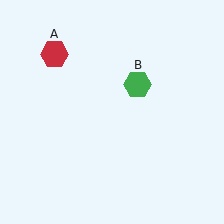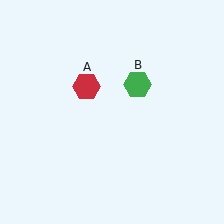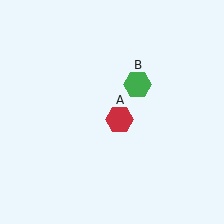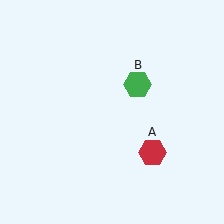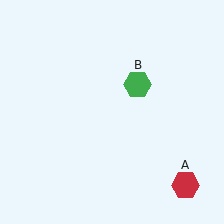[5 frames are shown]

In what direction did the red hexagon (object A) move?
The red hexagon (object A) moved down and to the right.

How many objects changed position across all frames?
1 object changed position: red hexagon (object A).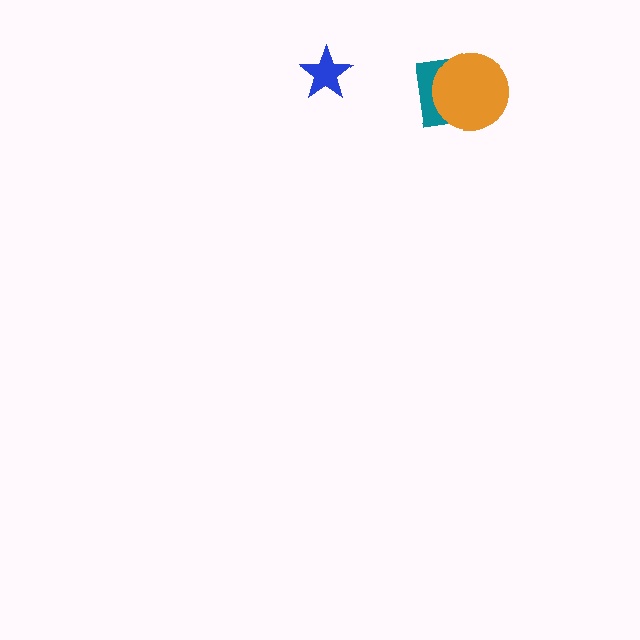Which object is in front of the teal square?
The orange circle is in front of the teal square.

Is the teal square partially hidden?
Yes, it is partially covered by another shape.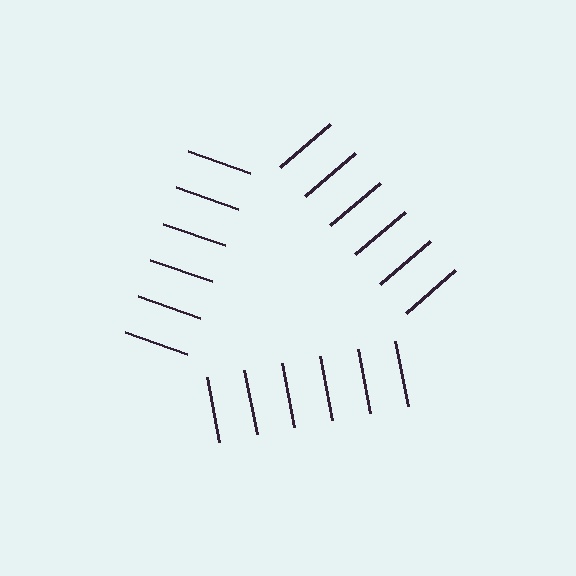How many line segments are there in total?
18 — 6 along each of the 3 edges.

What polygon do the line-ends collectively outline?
An illusory triangle — the line segments terminate on its edges but no continuous stroke is drawn.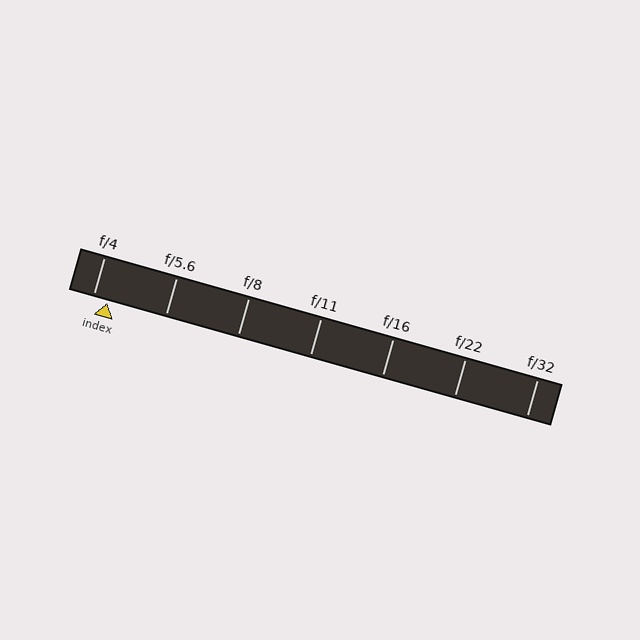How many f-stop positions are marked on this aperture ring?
There are 7 f-stop positions marked.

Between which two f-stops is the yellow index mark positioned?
The index mark is between f/4 and f/5.6.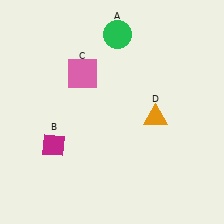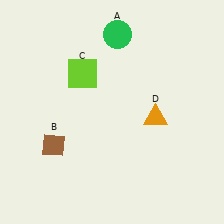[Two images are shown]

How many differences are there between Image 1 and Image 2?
There are 2 differences between the two images.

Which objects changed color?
B changed from magenta to brown. C changed from pink to lime.